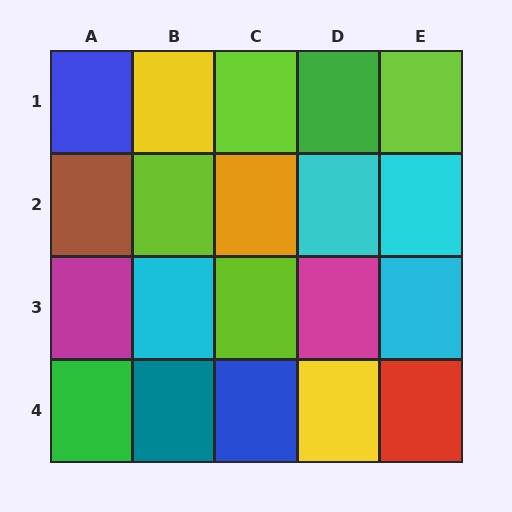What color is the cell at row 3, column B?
Cyan.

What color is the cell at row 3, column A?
Magenta.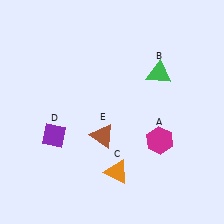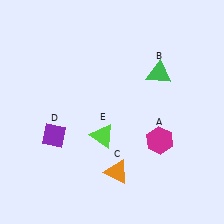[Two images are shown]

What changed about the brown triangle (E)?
In Image 1, E is brown. In Image 2, it changed to lime.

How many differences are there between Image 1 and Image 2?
There is 1 difference between the two images.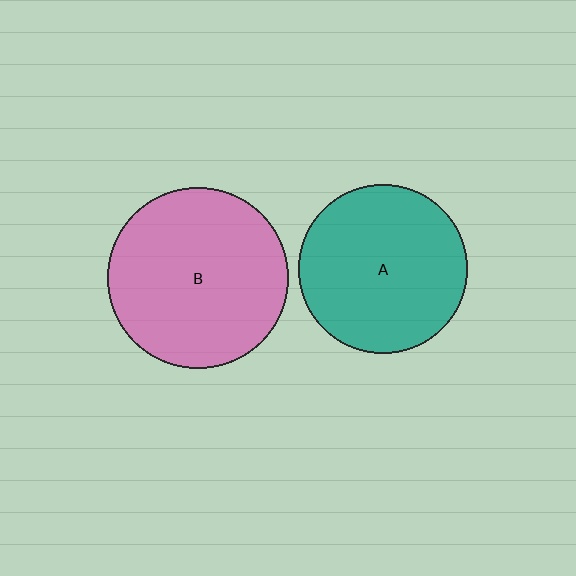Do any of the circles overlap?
No, none of the circles overlap.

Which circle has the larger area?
Circle B (pink).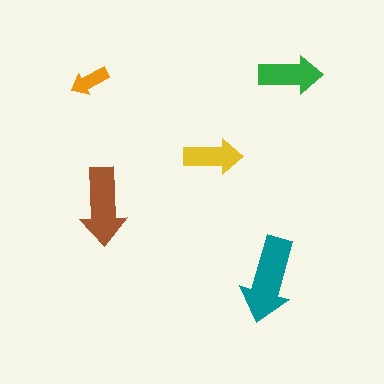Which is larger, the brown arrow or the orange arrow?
The brown one.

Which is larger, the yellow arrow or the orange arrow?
The yellow one.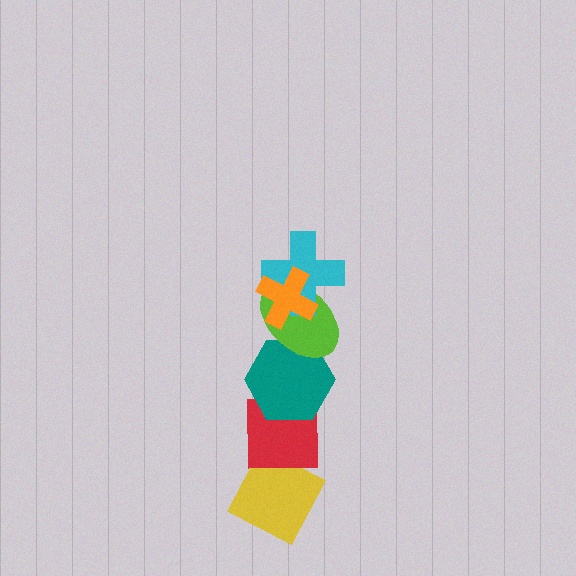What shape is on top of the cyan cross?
The orange cross is on top of the cyan cross.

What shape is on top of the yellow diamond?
The red square is on top of the yellow diamond.